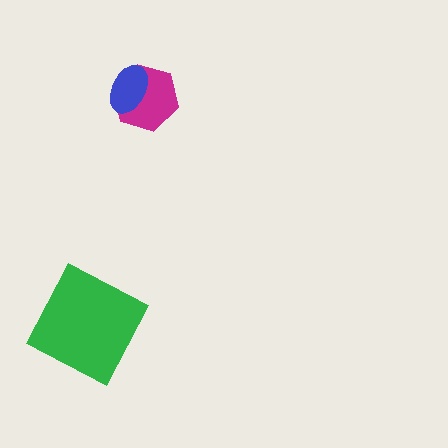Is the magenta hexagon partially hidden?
Yes, it is partially covered by another shape.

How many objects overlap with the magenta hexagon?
1 object overlaps with the magenta hexagon.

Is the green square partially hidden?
No, no other shape covers it.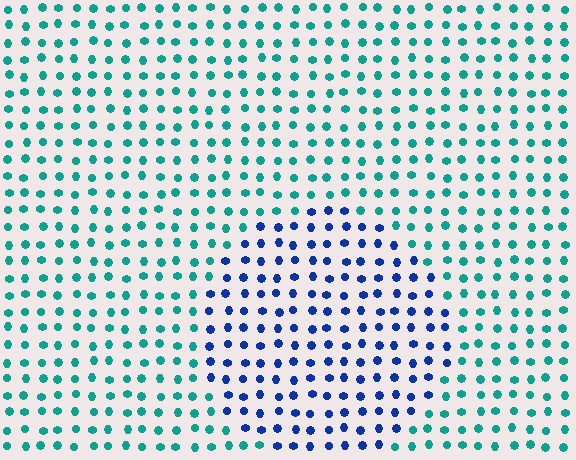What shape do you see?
I see a circle.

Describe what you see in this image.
The image is filled with small teal elements in a uniform arrangement. A circle-shaped region is visible where the elements are tinted to a slightly different hue, forming a subtle color boundary.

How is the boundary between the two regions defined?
The boundary is defined purely by a slight shift in hue (about 53 degrees). Spacing, size, and orientation are identical on both sides.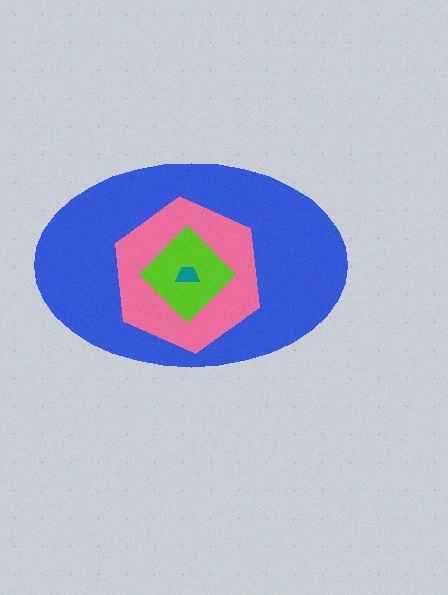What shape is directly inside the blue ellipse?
The pink hexagon.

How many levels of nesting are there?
4.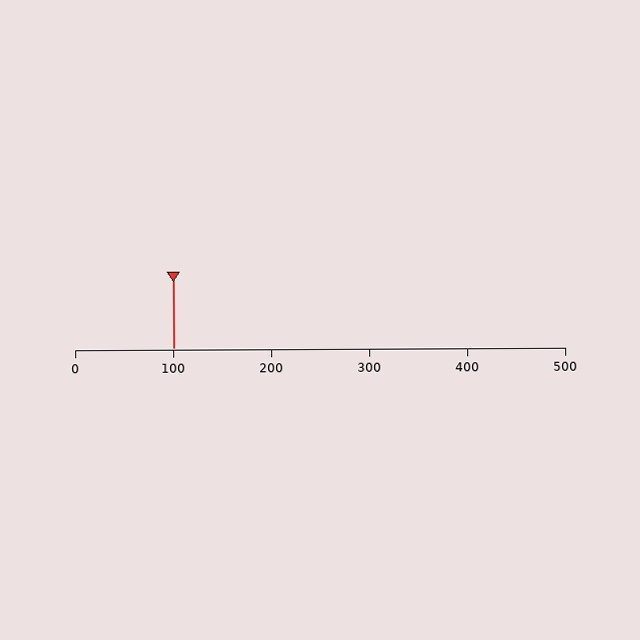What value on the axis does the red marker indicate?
The marker indicates approximately 100.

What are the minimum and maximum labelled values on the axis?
The axis runs from 0 to 500.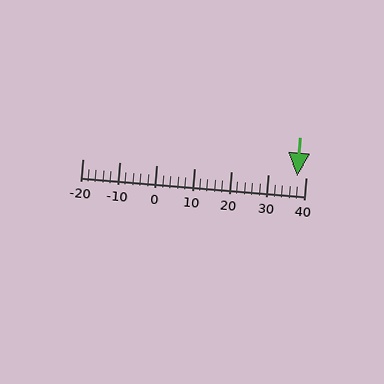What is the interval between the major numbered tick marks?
The major tick marks are spaced 10 units apart.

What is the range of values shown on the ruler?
The ruler shows values from -20 to 40.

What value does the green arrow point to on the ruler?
The green arrow points to approximately 38.